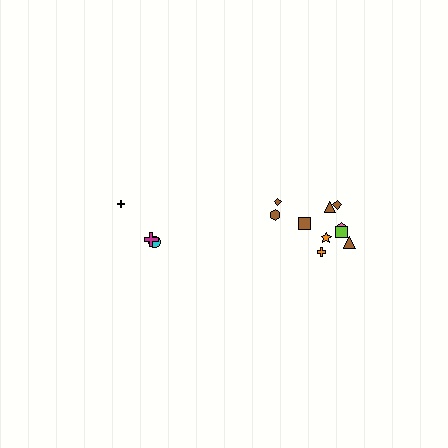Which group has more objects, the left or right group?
The right group.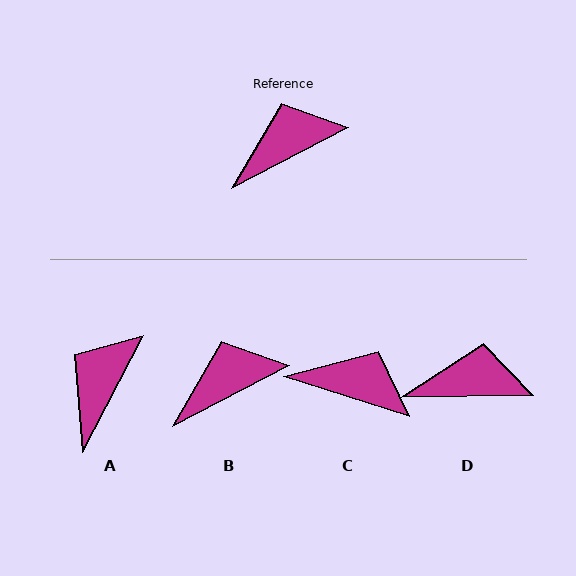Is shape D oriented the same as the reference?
No, it is off by about 27 degrees.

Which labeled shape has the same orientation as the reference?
B.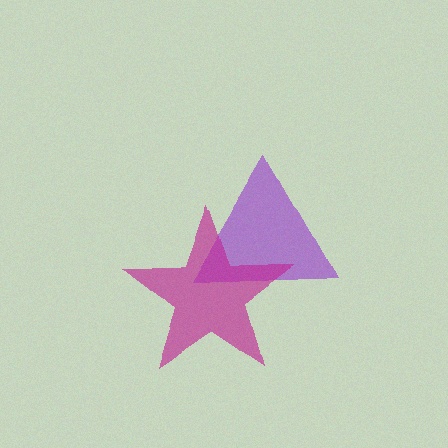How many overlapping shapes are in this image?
There are 2 overlapping shapes in the image.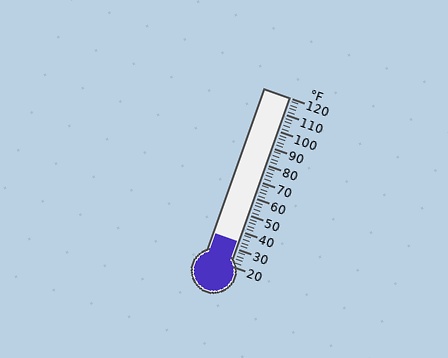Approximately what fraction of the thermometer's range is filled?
The thermometer is filled to approximately 15% of its range.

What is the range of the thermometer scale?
The thermometer scale ranges from 20°F to 120°F.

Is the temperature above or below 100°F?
The temperature is below 100°F.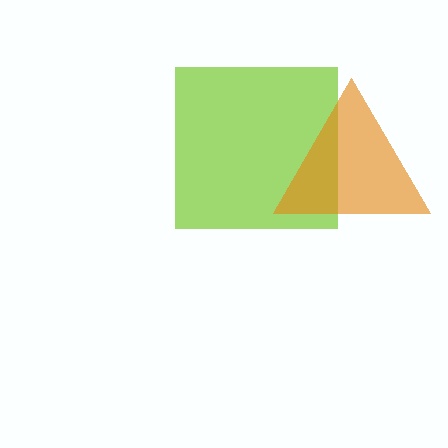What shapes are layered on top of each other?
The layered shapes are: a lime square, an orange triangle.